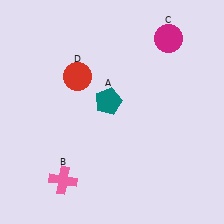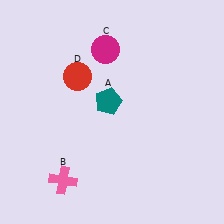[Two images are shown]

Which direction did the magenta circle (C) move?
The magenta circle (C) moved left.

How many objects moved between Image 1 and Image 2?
1 object moved between the two images.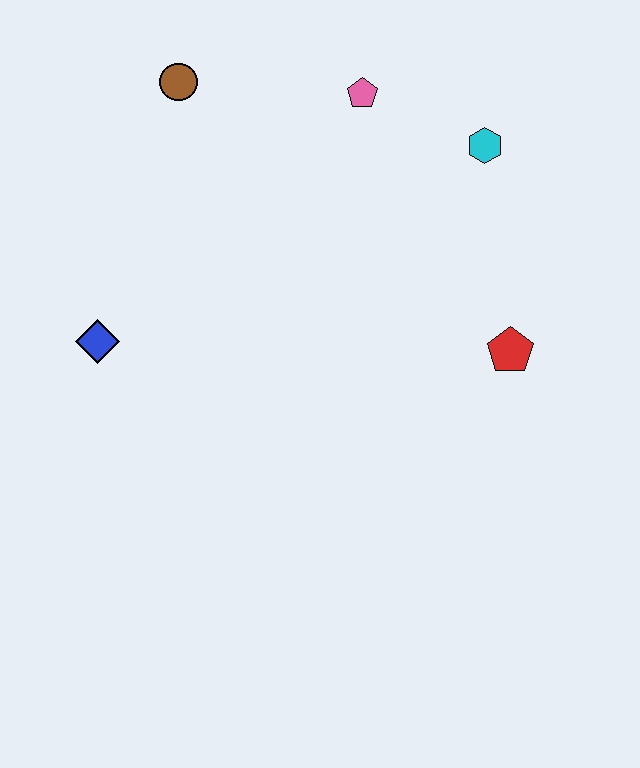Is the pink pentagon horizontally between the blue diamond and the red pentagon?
Yes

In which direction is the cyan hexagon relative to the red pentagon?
The cyan hexagon is above the red pentagon.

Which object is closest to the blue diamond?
The brown circle is closest to the blue diamond.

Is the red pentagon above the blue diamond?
No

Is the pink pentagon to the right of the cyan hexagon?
No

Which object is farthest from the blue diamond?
The cyan hexagon is farthest from the blue diamond.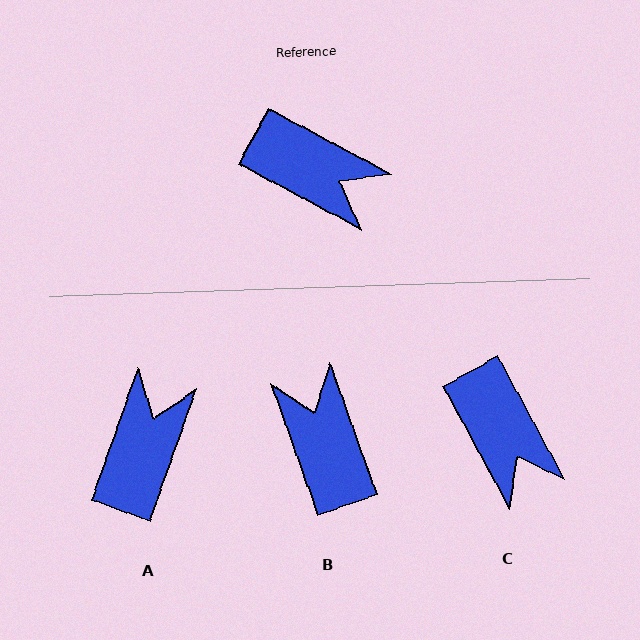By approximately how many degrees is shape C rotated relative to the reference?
Approximately 33 degrees clockwise.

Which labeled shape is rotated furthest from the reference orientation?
B, about 138 degrees away.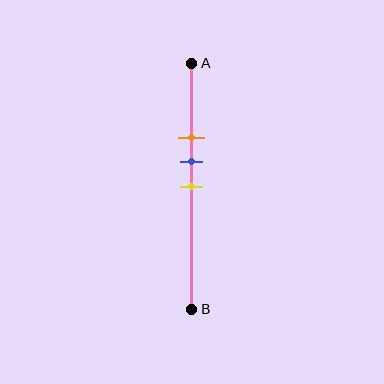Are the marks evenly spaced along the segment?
Yes, the marks are approximately evenly spaced.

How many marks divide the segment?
There are 3 marks dividing the segment.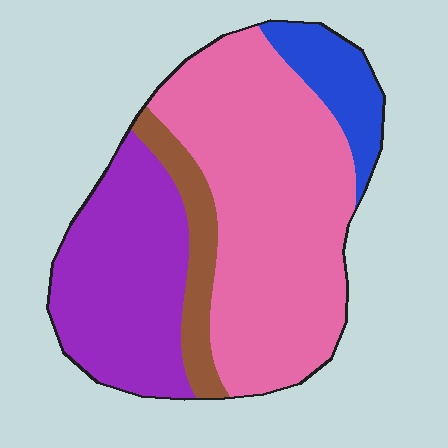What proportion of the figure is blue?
Blue takes up about one tenth (1/10) of the figure.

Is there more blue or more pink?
Pink.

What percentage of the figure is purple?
Purple covers roughly 30% of the figure.